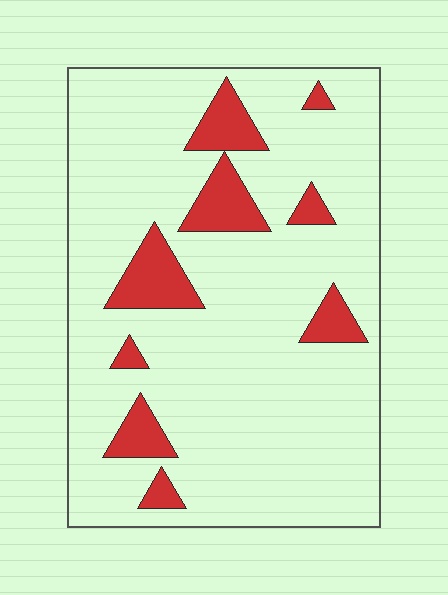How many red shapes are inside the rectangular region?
9.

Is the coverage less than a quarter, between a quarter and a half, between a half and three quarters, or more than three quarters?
Less than a quarter.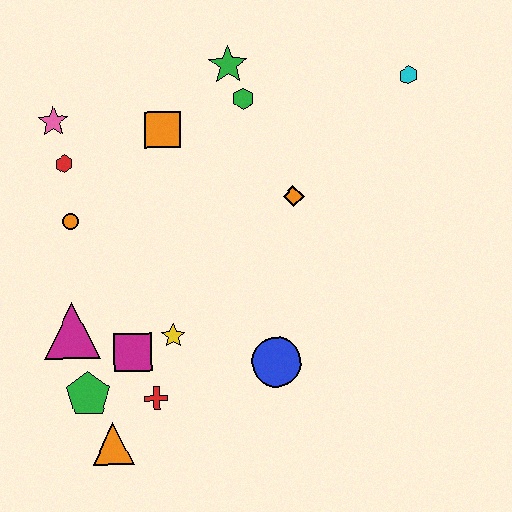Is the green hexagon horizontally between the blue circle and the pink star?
Yes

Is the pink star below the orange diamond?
No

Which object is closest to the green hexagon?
The green star is closest to the green hexagon.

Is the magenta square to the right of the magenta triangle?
Yes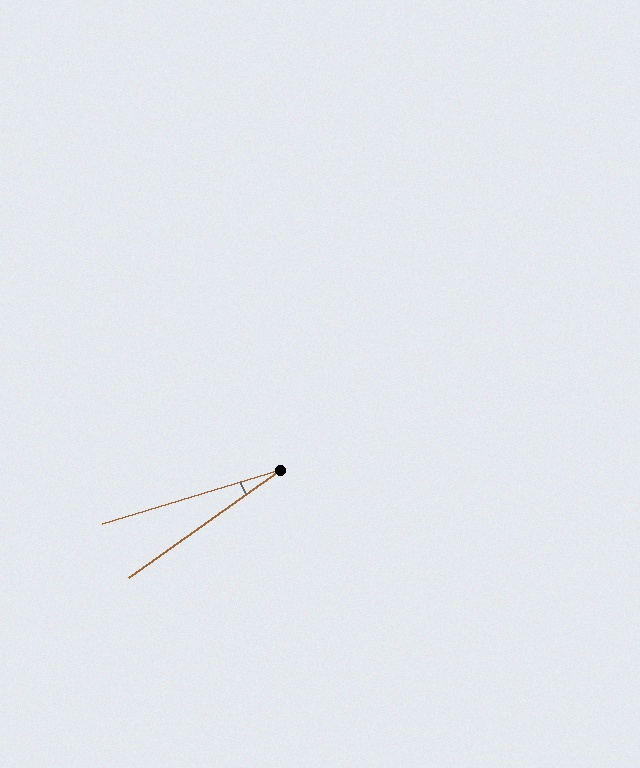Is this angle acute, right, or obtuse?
It is acute.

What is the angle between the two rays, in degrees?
Approximately 18 degrees.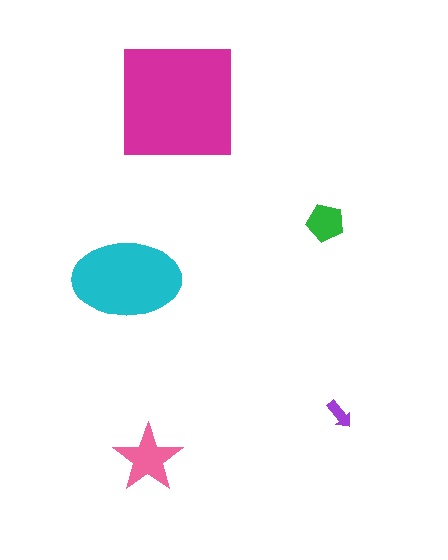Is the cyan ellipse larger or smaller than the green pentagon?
Larger.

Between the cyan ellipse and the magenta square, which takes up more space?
The magenta square.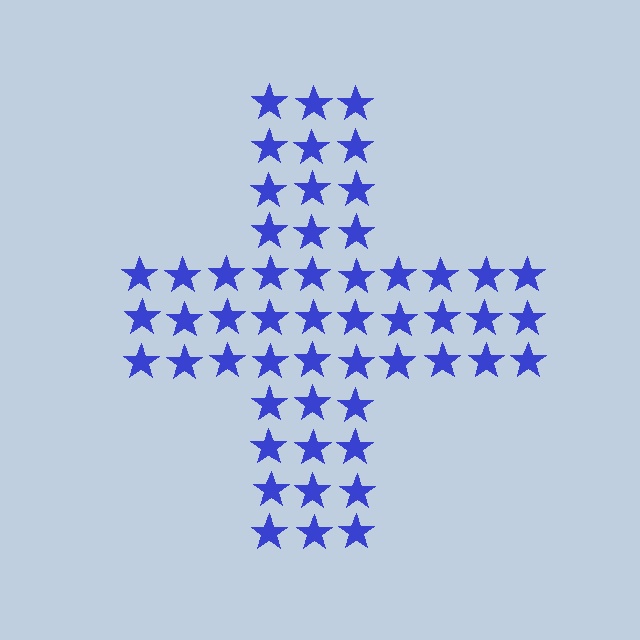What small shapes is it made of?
It is made of small stars.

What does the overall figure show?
The overall figure shows a cross.